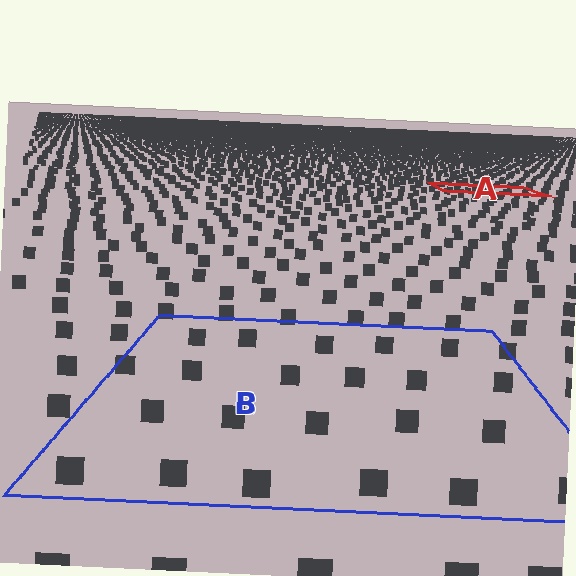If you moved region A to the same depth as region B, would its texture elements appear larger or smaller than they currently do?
They would appear larger. At a closer depth, the same texture elements are projected at a bigger on-screen size.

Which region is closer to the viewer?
Region B is closer. The texture elements there are larger and more spread out.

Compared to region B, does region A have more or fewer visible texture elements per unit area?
Region A has more texture elements per unit area — they are packed more densely because it is farther away.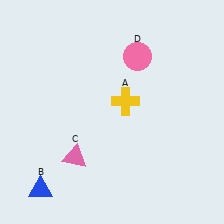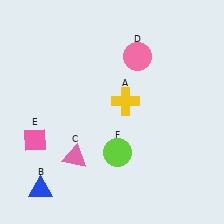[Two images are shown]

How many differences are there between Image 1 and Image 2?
There are 2 differences between the two images.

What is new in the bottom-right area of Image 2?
A lime circle (F) was added in the bottom-right area of Image 2.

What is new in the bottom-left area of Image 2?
A pink diamond (E) was added in the bottom-left area of Image 2.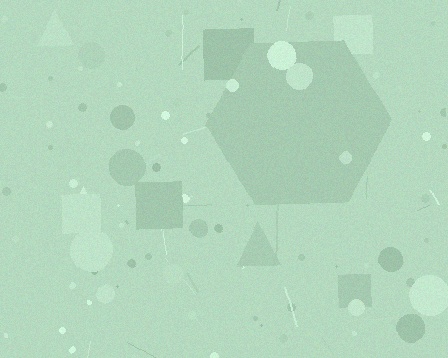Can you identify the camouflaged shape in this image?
The camouflaged shape is a hexagon.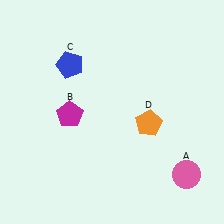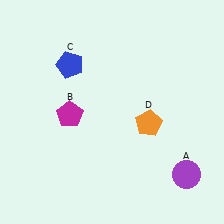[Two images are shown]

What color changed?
The circle (A) changed from pink in Image 1 to purple in Image 2.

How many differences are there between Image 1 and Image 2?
There is 1 difference between the two images.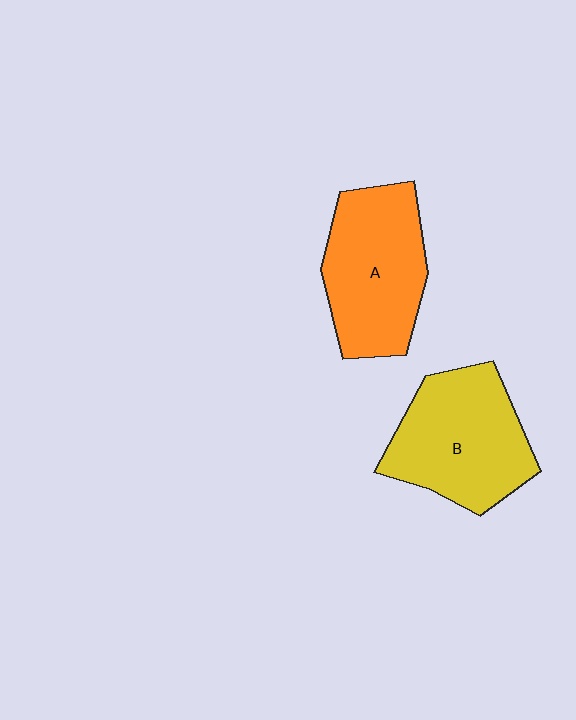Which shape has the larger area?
Shape B (yellow).